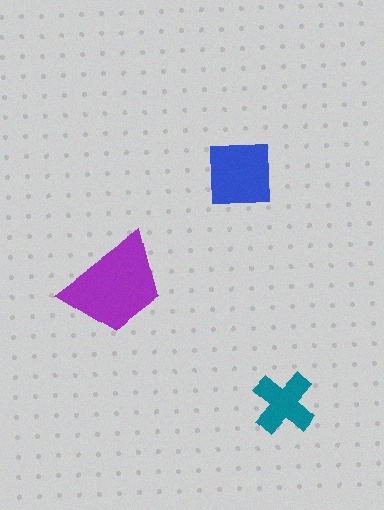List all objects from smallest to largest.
The teal cross, the blue square, the purple trapezoid.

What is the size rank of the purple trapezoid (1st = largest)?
1st.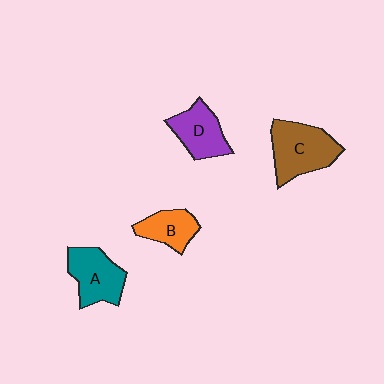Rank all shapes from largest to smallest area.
From largest to smallest: C (brown), A (teal), D (purple), B (orange).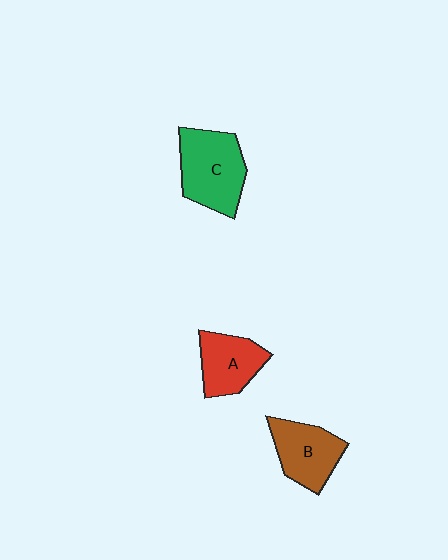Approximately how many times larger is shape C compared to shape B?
Approximately 1.3 times.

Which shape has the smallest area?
Shape A (red).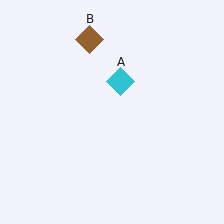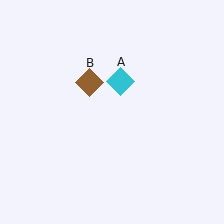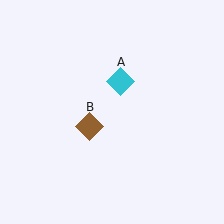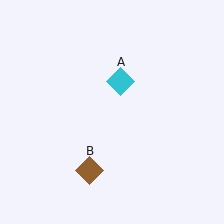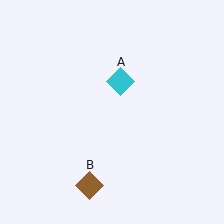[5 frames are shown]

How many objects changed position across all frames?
1 object changed position: brown diamond (object B).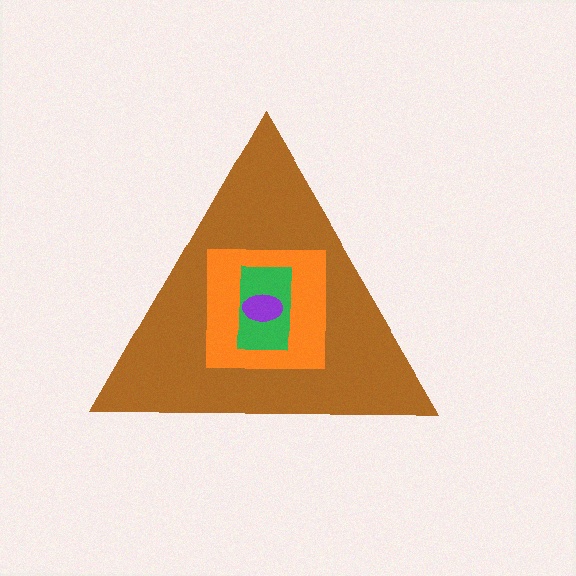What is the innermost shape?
The purple ellipse.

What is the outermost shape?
The brown triangle.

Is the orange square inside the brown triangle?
Yes.